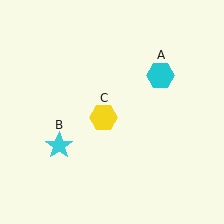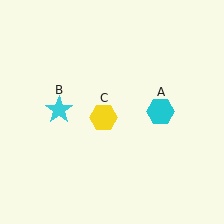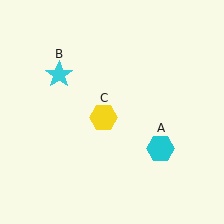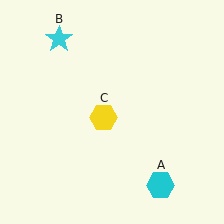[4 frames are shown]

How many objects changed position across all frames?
2 objects changed position: cyan hexagon (object A), cyan star (object B).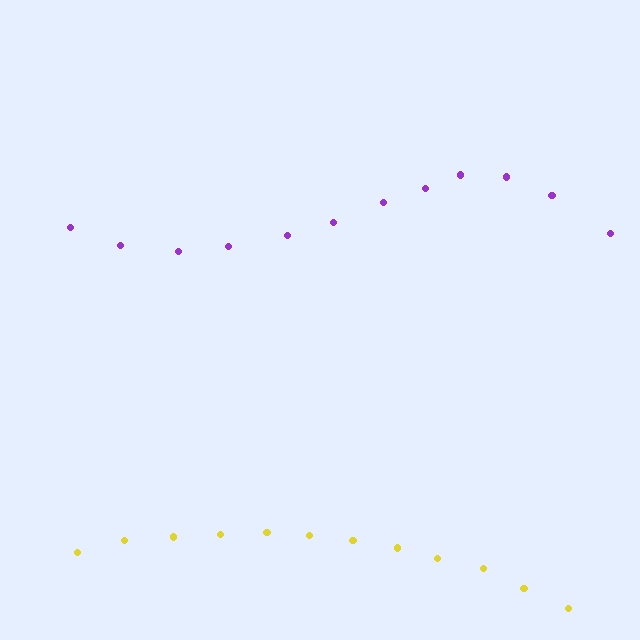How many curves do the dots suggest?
There are 2 distinct paths.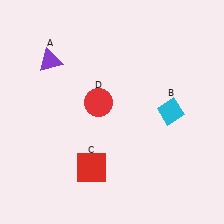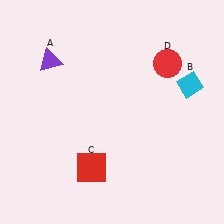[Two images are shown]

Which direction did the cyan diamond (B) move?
The cyan diamond (B) moved up.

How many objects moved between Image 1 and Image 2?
2 objects moved between the two images.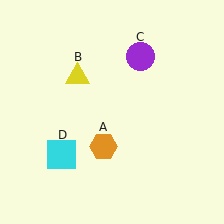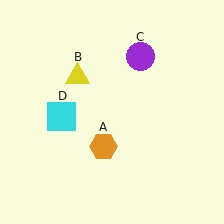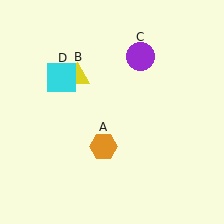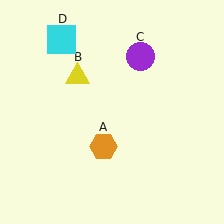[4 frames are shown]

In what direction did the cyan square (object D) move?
The cyan square (object D) moved up.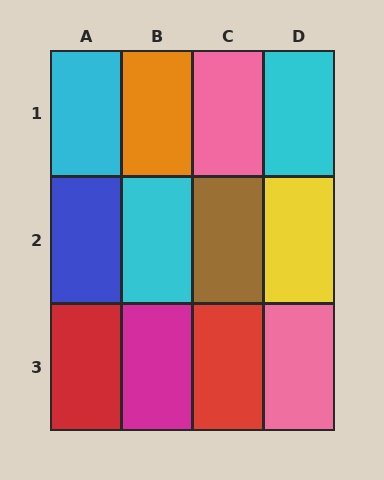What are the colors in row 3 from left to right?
Red, magenta, red, pink.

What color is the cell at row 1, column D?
Cyan.